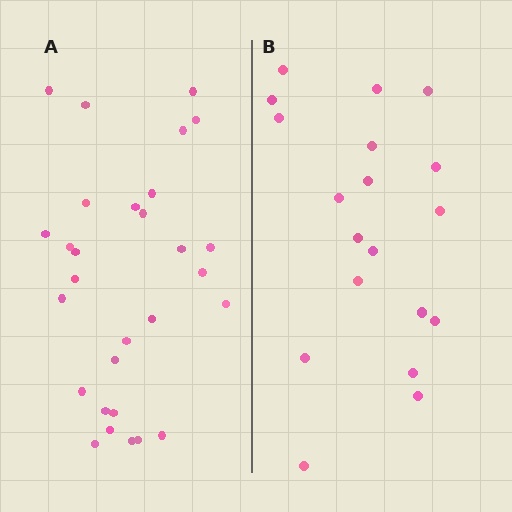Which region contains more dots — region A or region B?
Region A (the left region) has more dots.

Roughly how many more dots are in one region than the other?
Region A has roughly 10 or so more dots than region B.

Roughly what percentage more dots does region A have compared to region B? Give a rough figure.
About 55% more.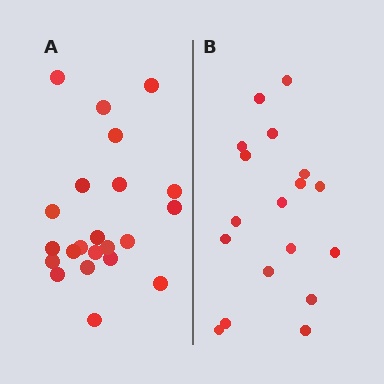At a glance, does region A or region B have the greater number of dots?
Region A (the left region) has more dots.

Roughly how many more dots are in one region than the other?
Region A has about 4 more dots than region B.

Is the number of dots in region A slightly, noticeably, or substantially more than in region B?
Region A has only slightly more — the two regions are fairly close. The ratio is roughly 1.2 to 1.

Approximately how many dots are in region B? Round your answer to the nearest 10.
About 20 dots. (The exact count is 18, which rounds to 20.)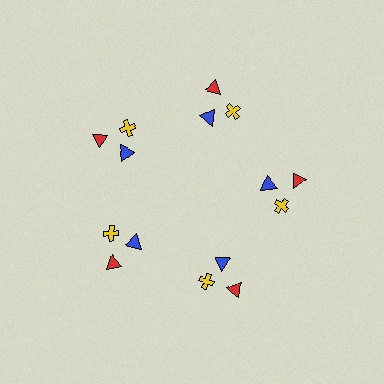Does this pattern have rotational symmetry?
Yes, this pattern has 5-fold rotational symmetry. It looks the same after rotating 72 degrees around the center.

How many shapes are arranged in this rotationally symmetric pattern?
There are 15 shapes, arranged in 5 groups of 3.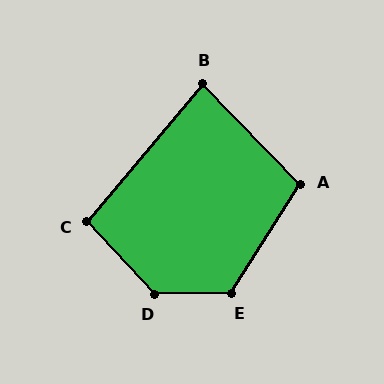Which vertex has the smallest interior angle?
B, at approximately 84 degrees.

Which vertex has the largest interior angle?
D, at approximately 132 degrees.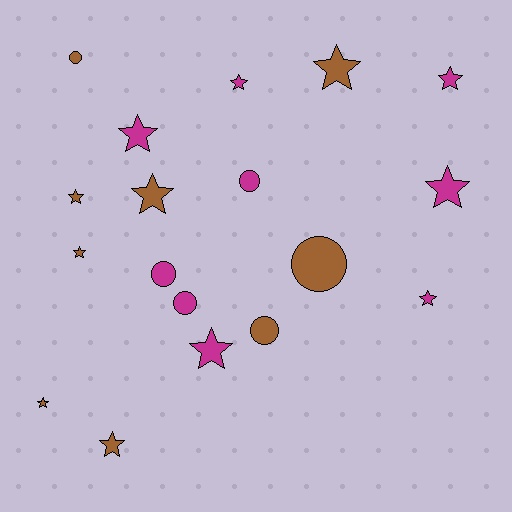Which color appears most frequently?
Magenta, with 9 objects.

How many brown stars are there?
There are 6 brown stars.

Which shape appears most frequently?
Star, with 12 objects.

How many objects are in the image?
There are 18 objects.